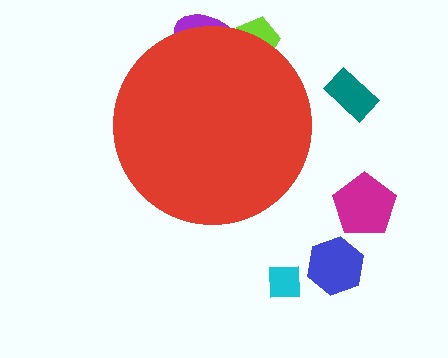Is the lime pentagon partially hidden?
Yes, the lime pentagon is partially hidden behind the red circle.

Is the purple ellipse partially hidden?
Yes, the purple ellipse is partially hidden behind the red circle.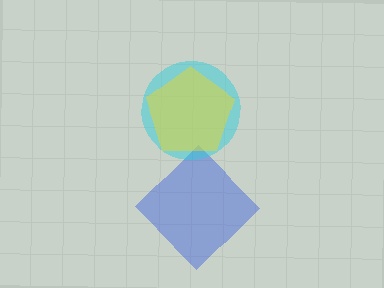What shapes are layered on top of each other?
The layered shapes are: a blue diamond, a cyan circle, a yellow pentagon.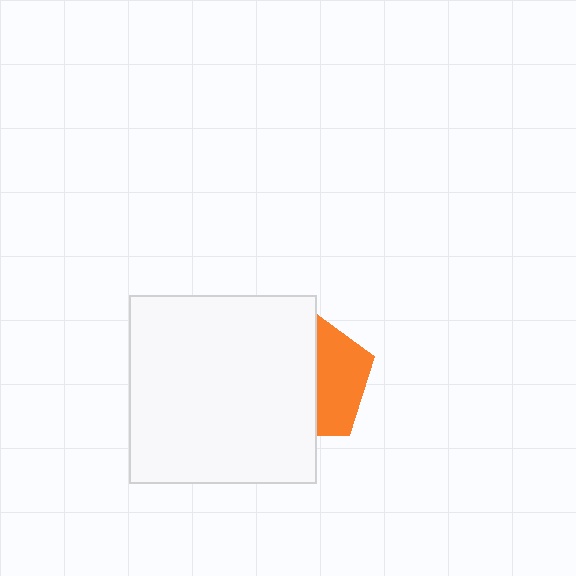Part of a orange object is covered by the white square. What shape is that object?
It is a pentagon.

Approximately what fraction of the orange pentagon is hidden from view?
Roughly 61% of the orange pentagon is hidden behind the white square.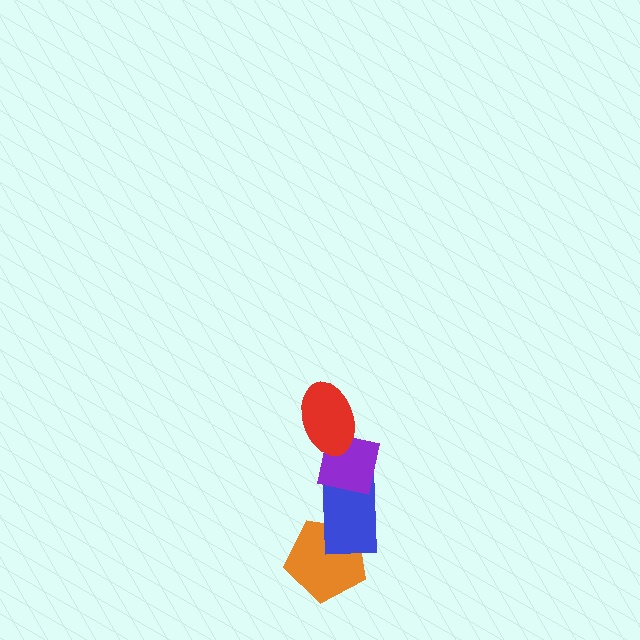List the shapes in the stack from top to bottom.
From top to bottom: the red ellipse, the purple square, the blue rectangle, the orange pentagon.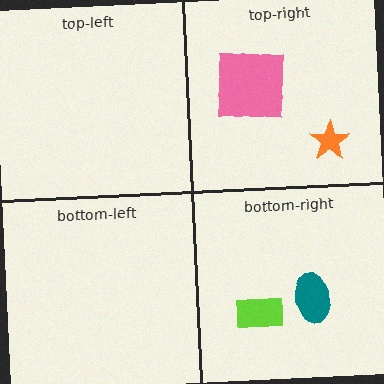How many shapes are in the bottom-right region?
2.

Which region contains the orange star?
The top-right region.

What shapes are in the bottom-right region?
The lime rectangle, the teal ellipse.